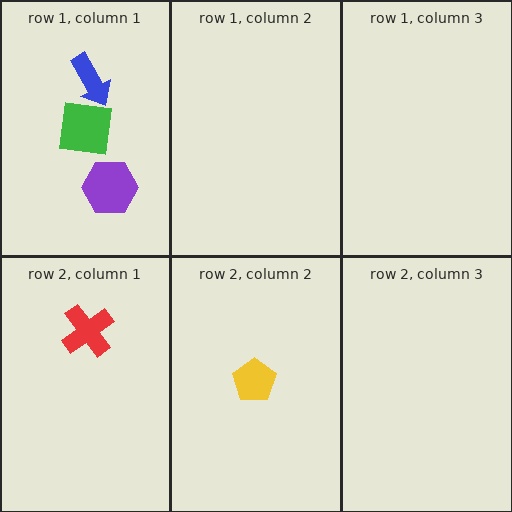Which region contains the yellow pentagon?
The row 2, column 2 region.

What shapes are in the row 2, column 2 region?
The yellow pentagon.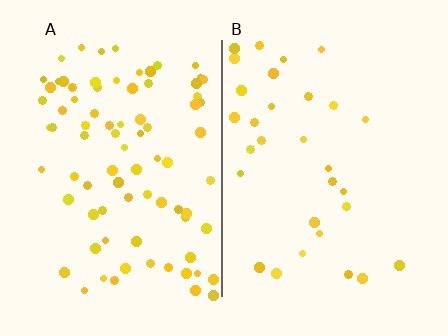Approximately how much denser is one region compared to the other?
Approximately 2.7× — region A over region B.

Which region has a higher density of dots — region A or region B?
A (the left).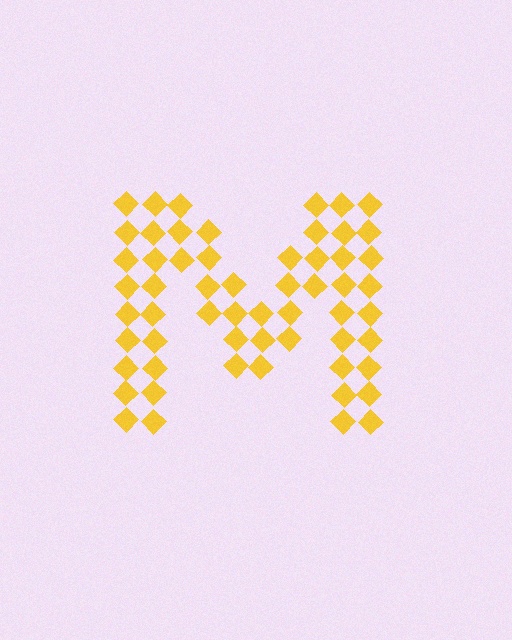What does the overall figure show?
The overall figure shows the letter M.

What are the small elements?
The small elements are diamonds.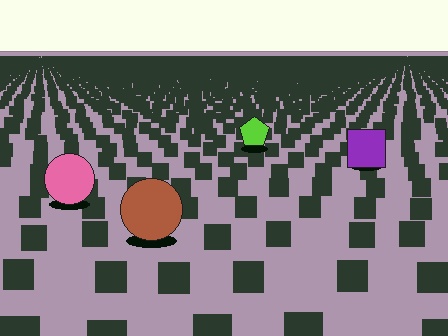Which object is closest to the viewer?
The brown circle is closest. The texture marks near it are larger and more spread out.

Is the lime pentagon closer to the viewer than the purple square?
No. The purple square is closer — you can tell from the texture gradient: the ground texture is coarser near it.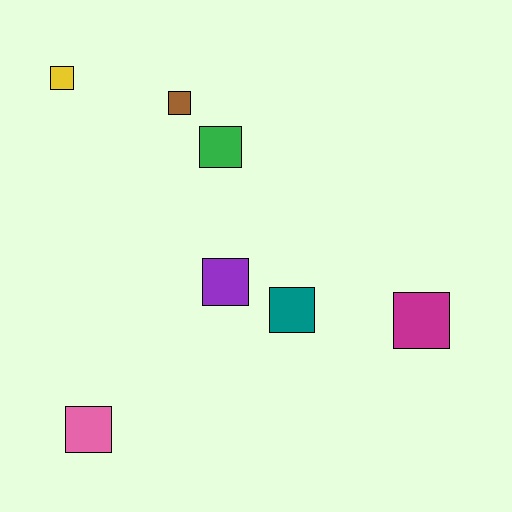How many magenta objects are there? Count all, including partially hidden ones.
There is 1 magenta object.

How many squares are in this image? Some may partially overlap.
There are 7 squares.